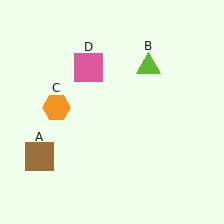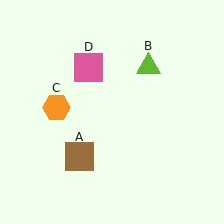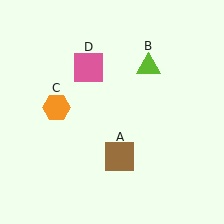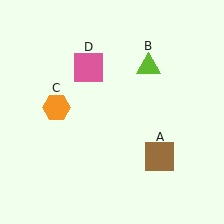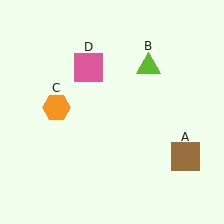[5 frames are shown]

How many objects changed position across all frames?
1 object changed position: brown square (object A).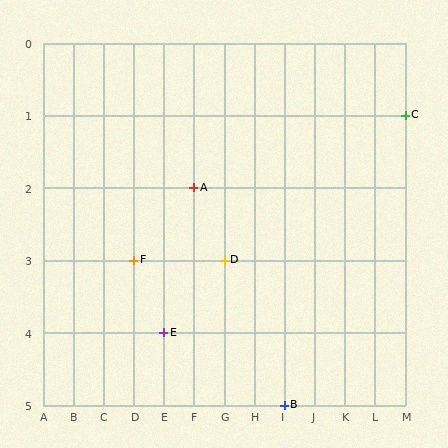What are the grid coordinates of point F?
Point F is at grid coordinates (D, 3).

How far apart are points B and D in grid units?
Points B and D are 2 columns and 2 rows apart (about 2.8 grid units diagonally).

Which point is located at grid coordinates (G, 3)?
Point D is at (G, 3).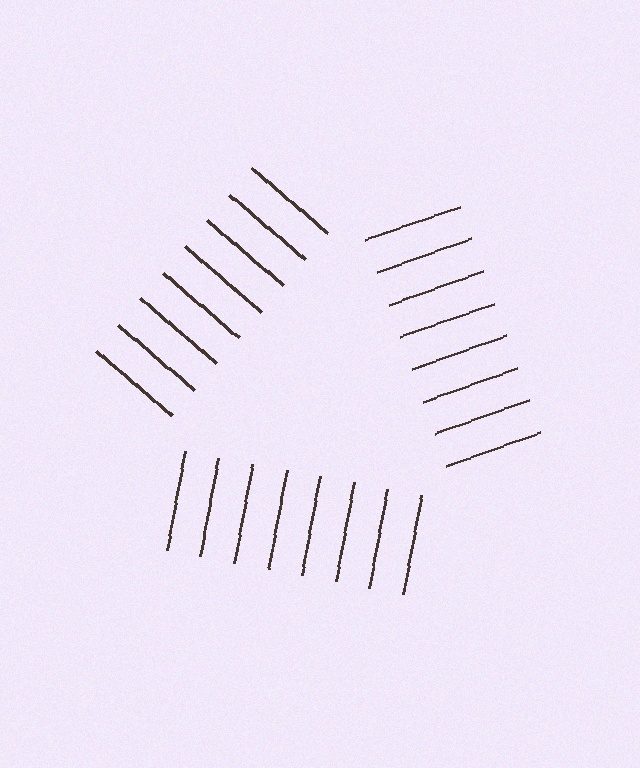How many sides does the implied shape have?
3 sides — the line-ends trace a triangle.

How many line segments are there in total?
24 — 8 along each of the 3 edges.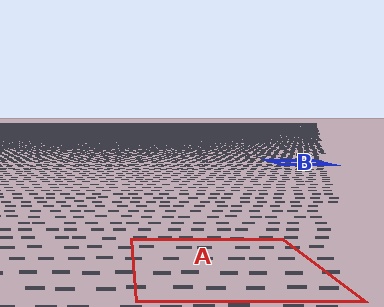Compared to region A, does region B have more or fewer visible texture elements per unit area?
Region B has more texture elements per unit area — they are packed more densely because it is farther away.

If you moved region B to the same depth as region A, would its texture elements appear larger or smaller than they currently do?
They would appear larger. At a closer depth, the same texture elements are projected at a bigger on-screen size.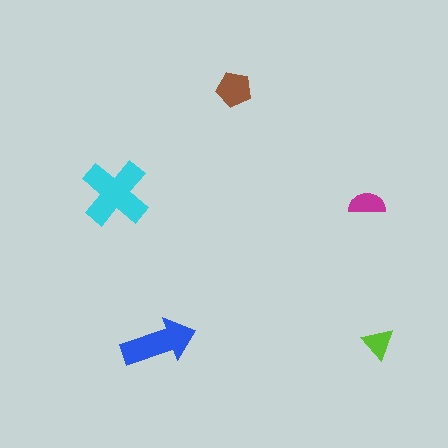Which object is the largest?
The cyan cross.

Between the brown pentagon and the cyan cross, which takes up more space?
The cyan cross.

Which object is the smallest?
The lime triangle.